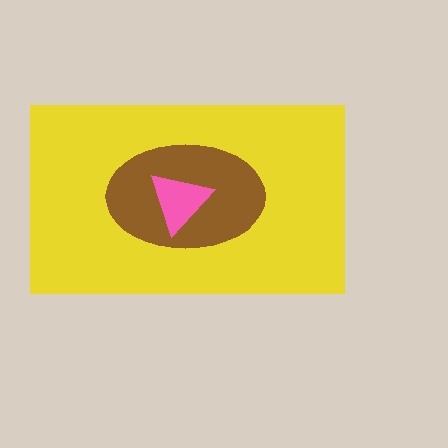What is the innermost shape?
The pink triangle.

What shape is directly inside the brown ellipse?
The pink triangle.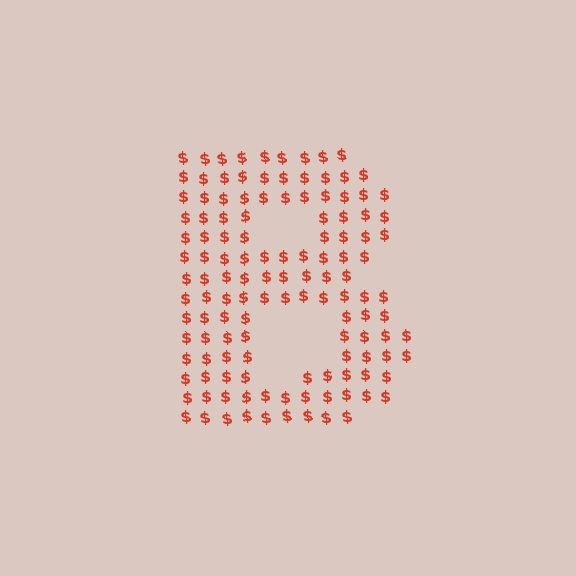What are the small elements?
The small elements are dollar signs.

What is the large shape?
The large shape is the letter B.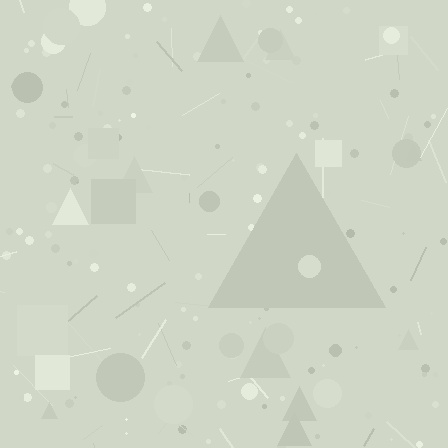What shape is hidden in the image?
A triangle is hidden in the image.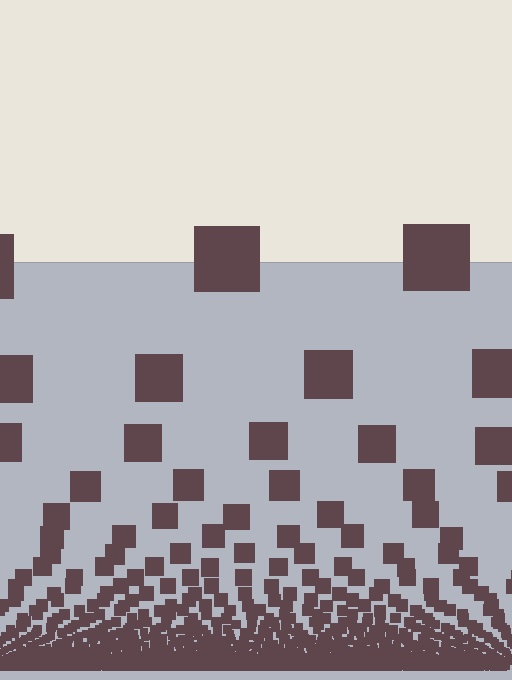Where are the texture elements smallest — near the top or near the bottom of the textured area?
Near the bottom.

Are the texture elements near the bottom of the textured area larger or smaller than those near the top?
Smaller. The gradient is inverted — elements near the bottom are smaller and denser.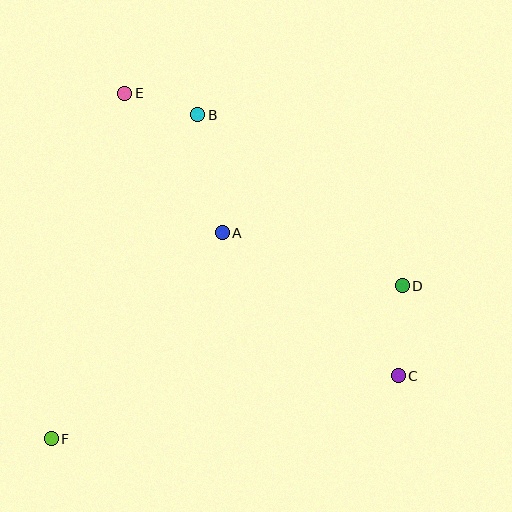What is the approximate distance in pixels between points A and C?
The distance between A and C is approximately 227 pixels.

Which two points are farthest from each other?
Points C and E are farthest from each other.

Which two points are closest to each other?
Points B and E are closest to each other.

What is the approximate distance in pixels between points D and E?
The distance between D and E is approximately 338 pixels.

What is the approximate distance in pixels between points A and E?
The distance between A and E is approximately 170 pixels.